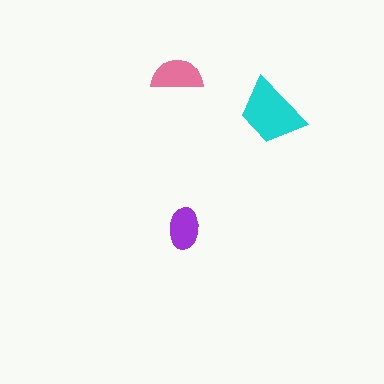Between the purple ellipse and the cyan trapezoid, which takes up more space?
The cyan trapezoid.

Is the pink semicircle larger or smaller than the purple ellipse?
Larger.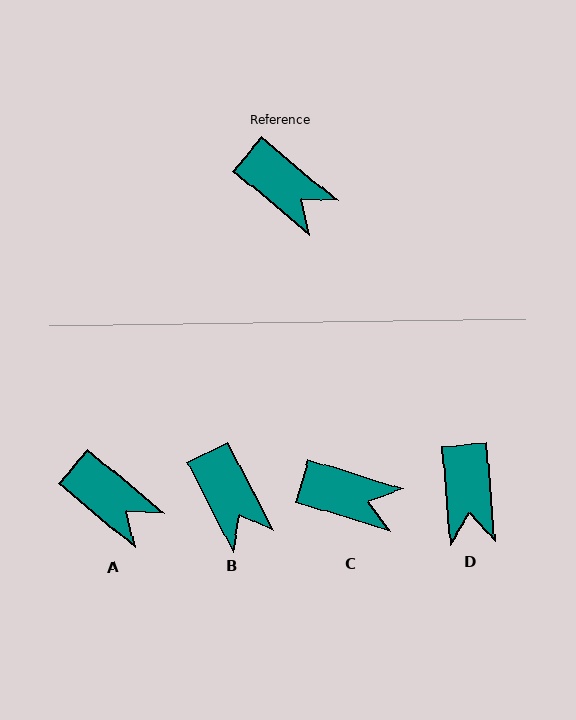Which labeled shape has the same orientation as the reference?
A.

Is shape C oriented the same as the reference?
No, it is off by about 23 degrees.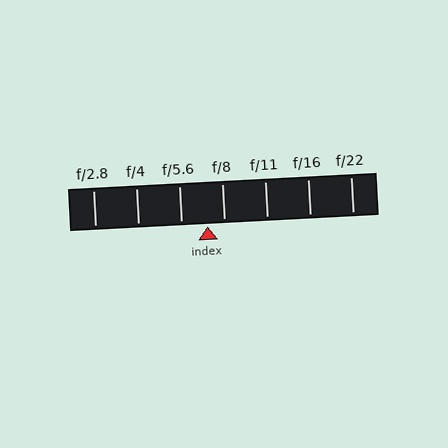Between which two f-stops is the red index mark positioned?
The index mark is between f/5.6 and f/8.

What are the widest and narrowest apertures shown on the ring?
The widest aperture shown is f/2.8 and the narrowest is f/22.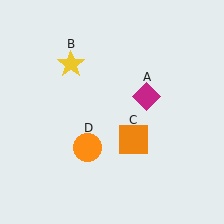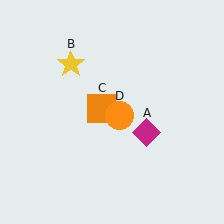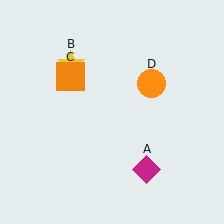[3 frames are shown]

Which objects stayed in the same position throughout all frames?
Yellow star (object B) remained stationary.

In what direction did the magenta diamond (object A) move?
The magenta diamond (object A) moved down.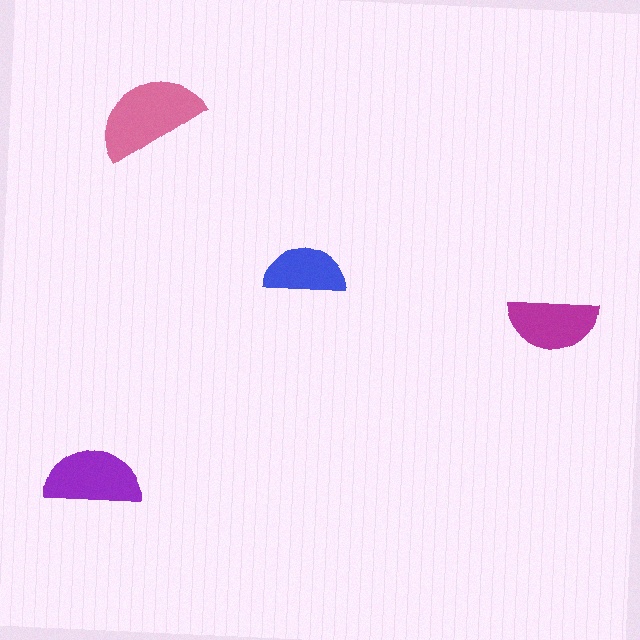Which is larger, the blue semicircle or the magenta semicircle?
The magenta one.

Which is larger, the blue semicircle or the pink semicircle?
The pink one.